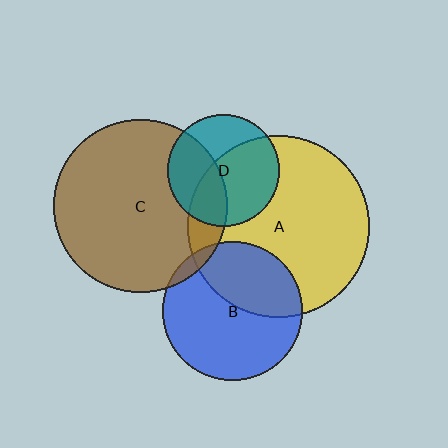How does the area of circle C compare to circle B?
Approximately 1.5 times.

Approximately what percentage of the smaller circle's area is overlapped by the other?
Approximately 10%.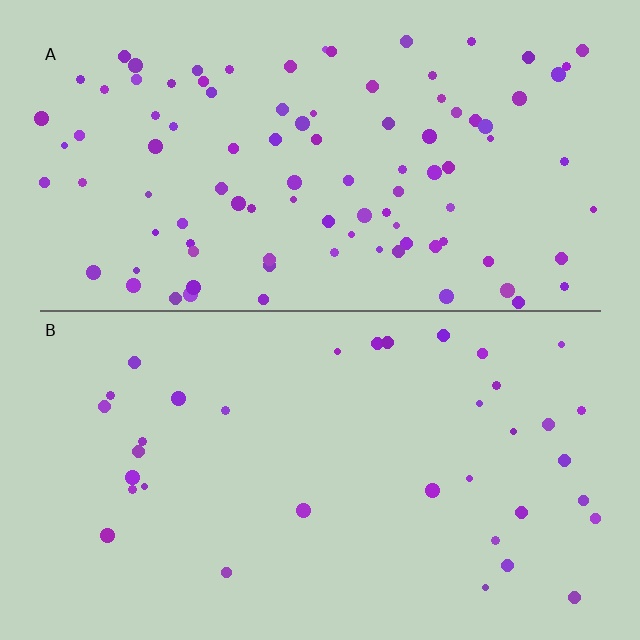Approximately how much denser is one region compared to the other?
Approximately 2.7× — region A over region B.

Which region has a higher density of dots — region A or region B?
A (the top).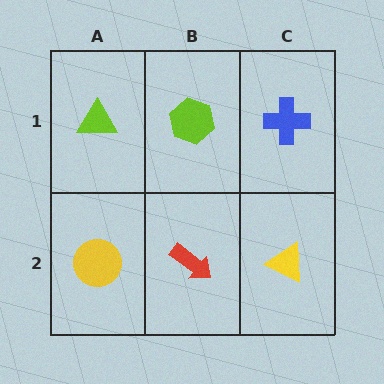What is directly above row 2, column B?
A lime hexagon.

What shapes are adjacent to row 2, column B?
A lime hexagon (row 1, column B), a yellow circle (row 2, column A), a yellow triangle (row 2, column C).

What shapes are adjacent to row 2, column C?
A blue cross (row 1, column C), a red arrow (row 2, column B).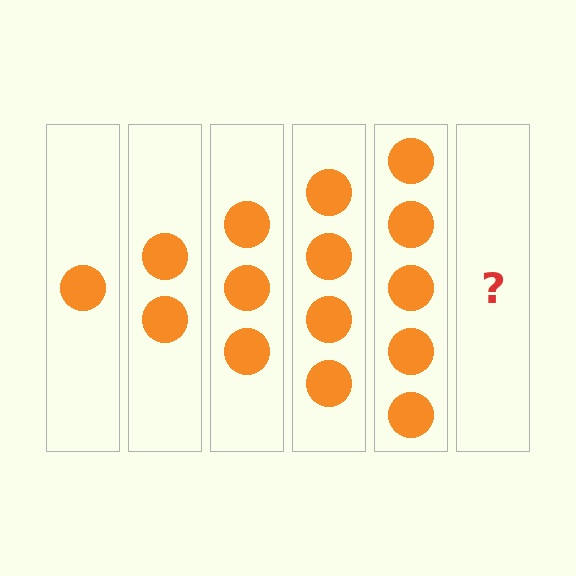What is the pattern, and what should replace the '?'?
The pattern is that each step adds one more circle. The '?' should be 6 circles.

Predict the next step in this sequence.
The next step is 6 circles.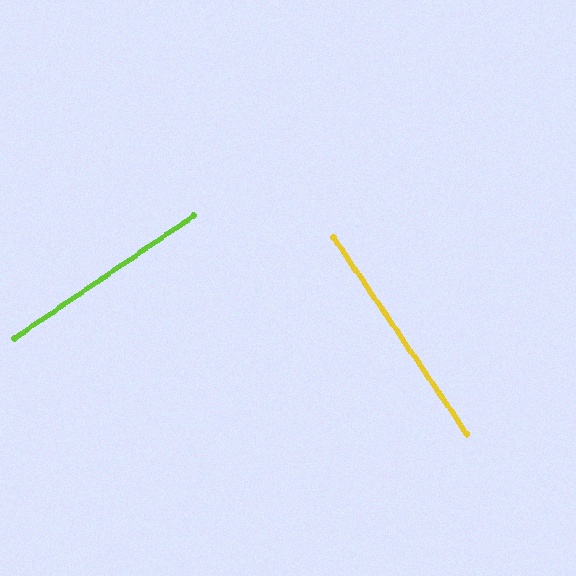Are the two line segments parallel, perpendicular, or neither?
Perpendicular — they meet at approximately 90°.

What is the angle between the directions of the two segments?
Approximately 90 degrees.